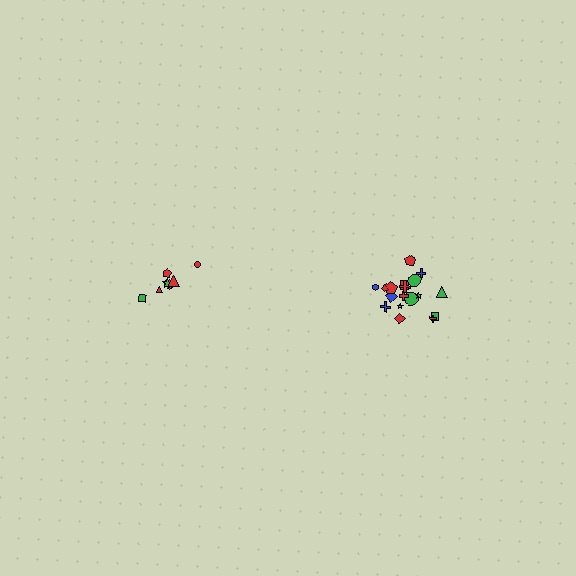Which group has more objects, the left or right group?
The right group.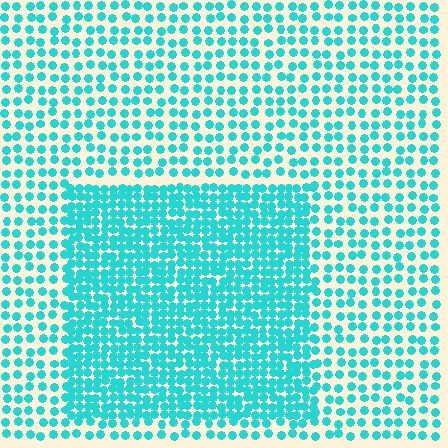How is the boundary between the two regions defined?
The boundary is defined by a change in element density (approximately 2.0x ratio). All elements are the same color, size, and shape.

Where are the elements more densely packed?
The elements are more densely packed inside the rectangle boundary.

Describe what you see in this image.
The image contains small cyan elements arranged at two different densities. A rectangle-shaped region is visible where the elements are more densely packed than the surrounding area.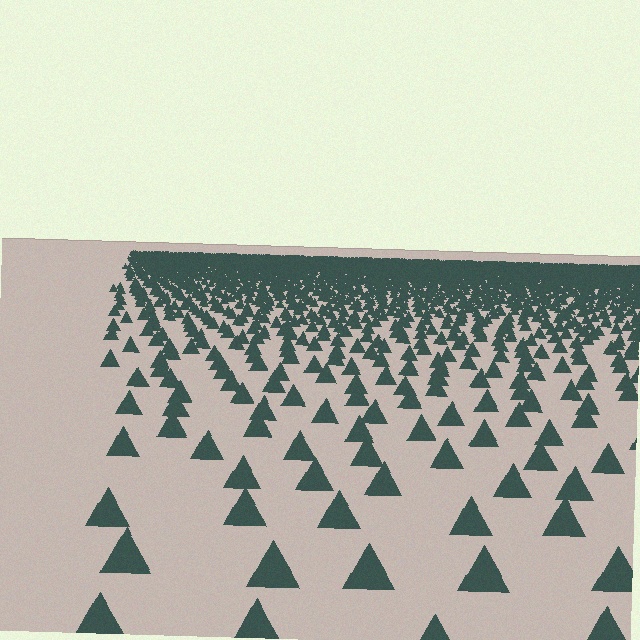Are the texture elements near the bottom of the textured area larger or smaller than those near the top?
Larger. Near the bottom, elements are closer to the viewer and appear at a bigger on-screen size.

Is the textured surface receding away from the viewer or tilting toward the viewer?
The surface is receding away from the viewer. Texture elements get smaller and denser toward the top.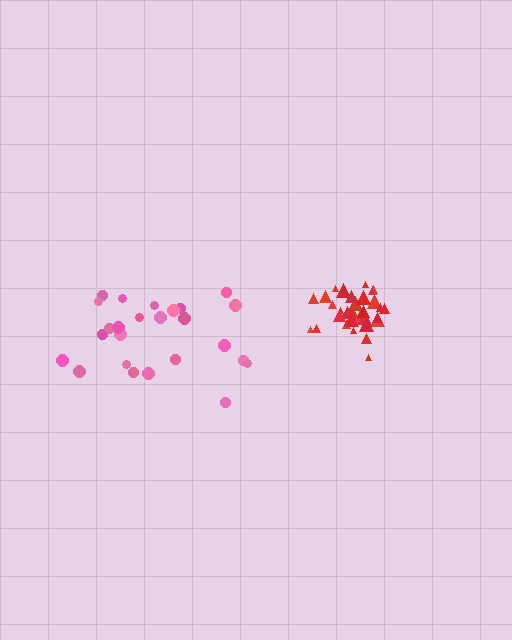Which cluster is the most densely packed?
Red.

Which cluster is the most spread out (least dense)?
Pink.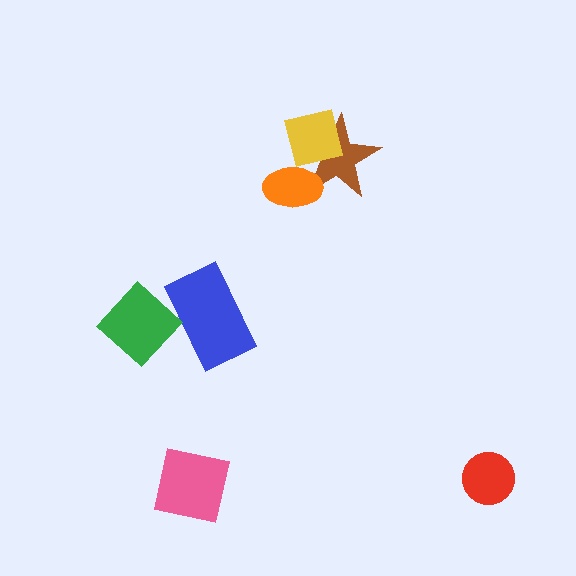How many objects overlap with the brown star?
2 objects overlap with the brown star.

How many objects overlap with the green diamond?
1 object overlaps with the green diamond.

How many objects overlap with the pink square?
0 objects overlap with the pink square.